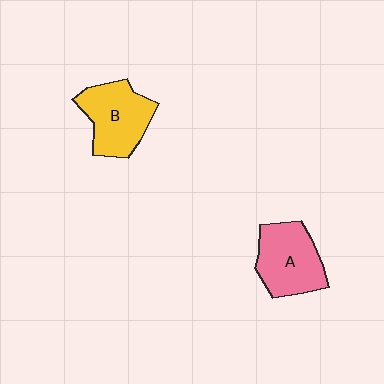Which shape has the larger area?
Shape A (pink).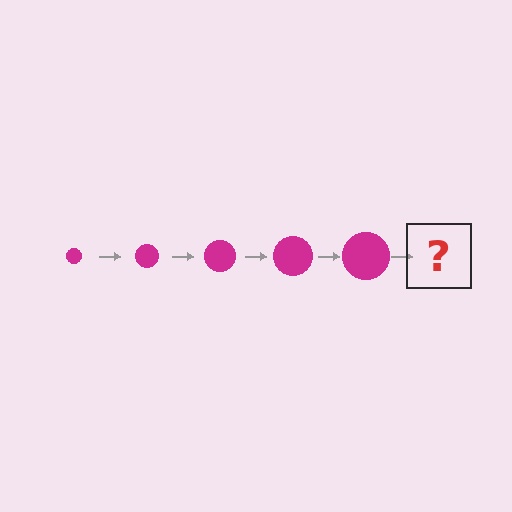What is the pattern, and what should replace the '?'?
The pattern is that the circle gets progressively larger each step. The '?' should be a magenta circle, larger than the previous one.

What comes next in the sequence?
The next element should be a magenta circle, larger than the previous one.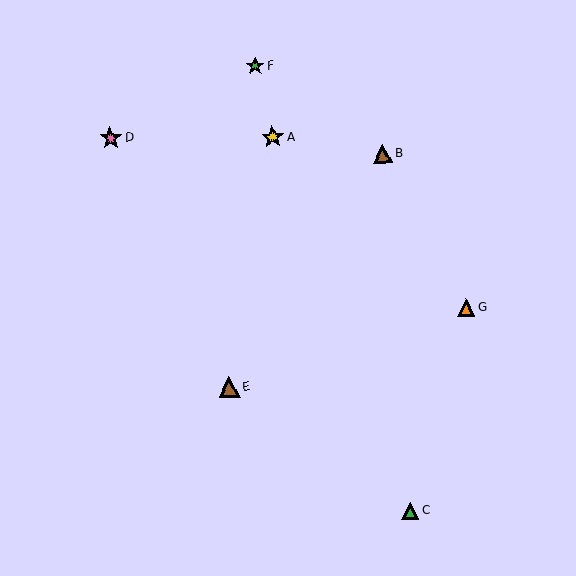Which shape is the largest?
The pink star (labeled D) is the largest.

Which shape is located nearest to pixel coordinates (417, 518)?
The green triangle (labeled C) at (410, 511) is nearest to that location.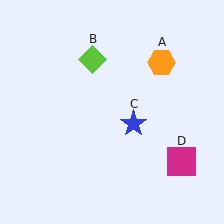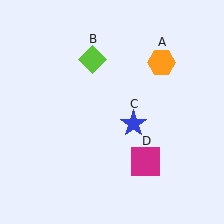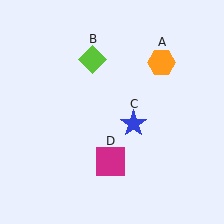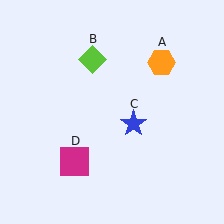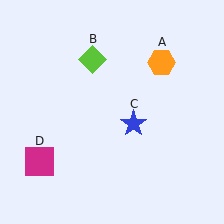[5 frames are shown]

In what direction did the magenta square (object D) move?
The magenta square (object D) moved left.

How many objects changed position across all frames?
1 object changed position: magenta square (object D).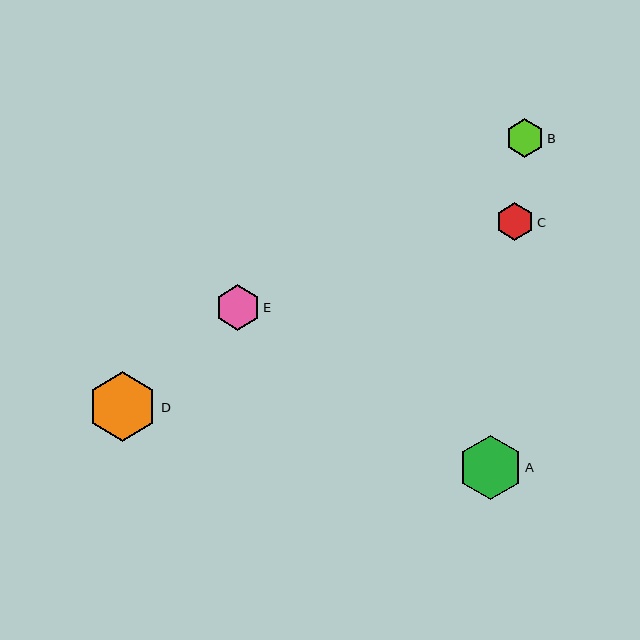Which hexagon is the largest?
Hexagon D is the largest with a size of approximately 70 pixels.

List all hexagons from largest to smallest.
From largest to smallest: D, A, E, B, C.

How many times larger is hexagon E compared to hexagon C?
Hexagon E is approximately 1.2 times the size of hexagon C.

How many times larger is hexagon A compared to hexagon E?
Hexagon A is approximately 1.4 times the size of hexagon E.